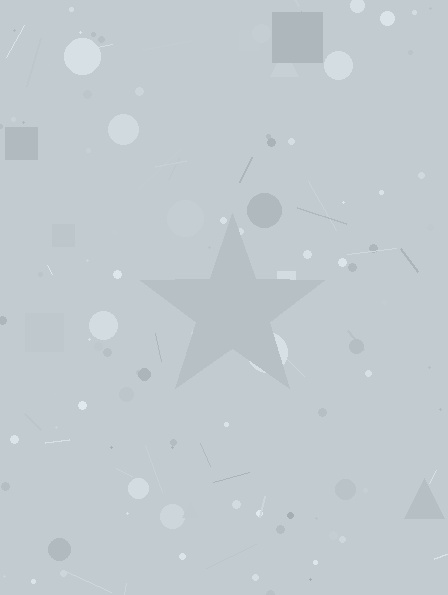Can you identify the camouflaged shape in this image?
The camouflaged shape is a star.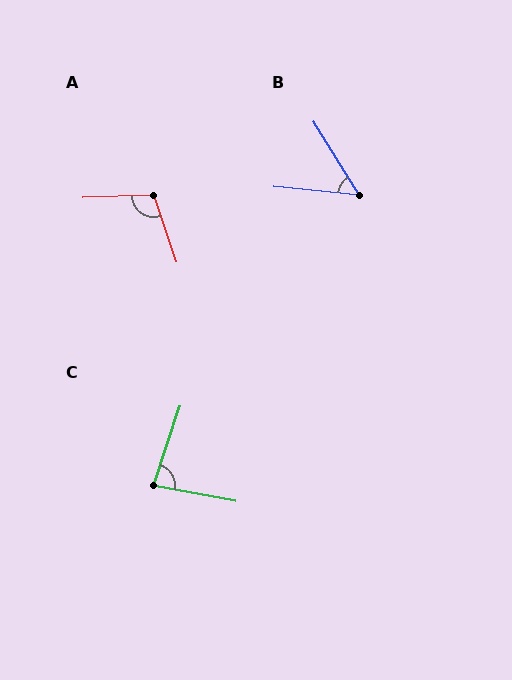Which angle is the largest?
A, at approximately 107 degrees.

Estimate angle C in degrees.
Approximately 82 degrees.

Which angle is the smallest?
B, at approximately 52 degrees.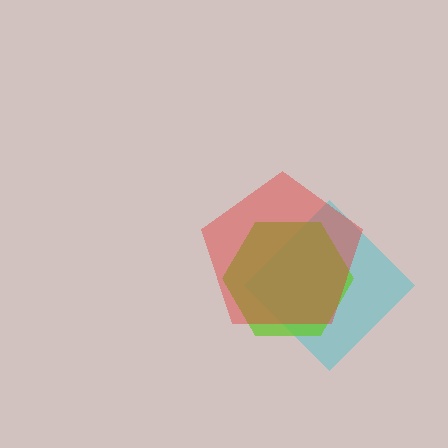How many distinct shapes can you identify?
There are 3 distinct shapes: a cyan diamond, a lime hexagon, a red pentagon.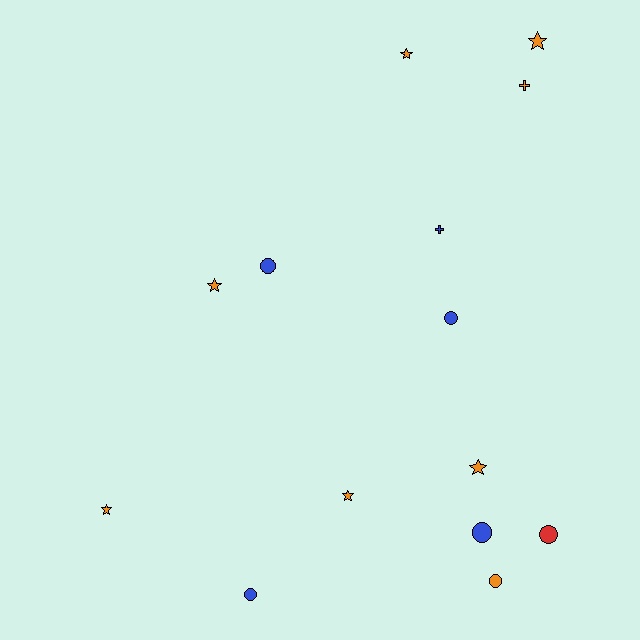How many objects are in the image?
There are 14 objects.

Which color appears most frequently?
Orange, with 8 objects.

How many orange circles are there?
There is 1 orange circle.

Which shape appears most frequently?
Circle, with 6 objects.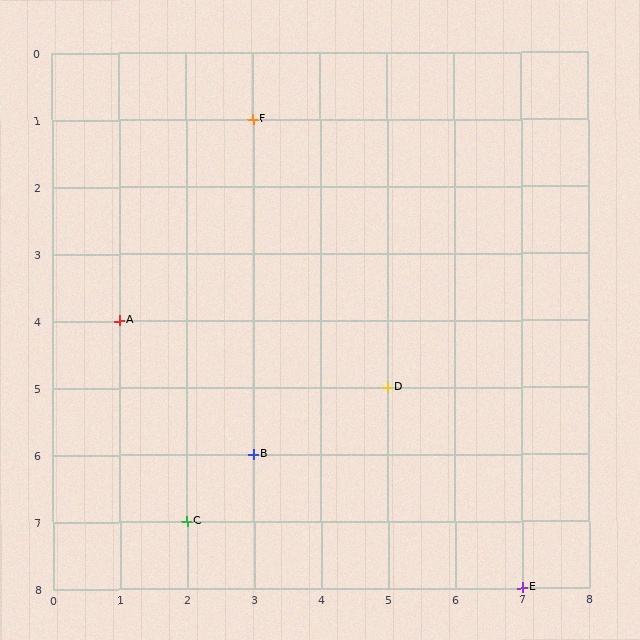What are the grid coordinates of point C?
Point C is at grid coordinates (2, 7).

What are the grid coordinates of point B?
Point B is at grid coordinates (3, 6).